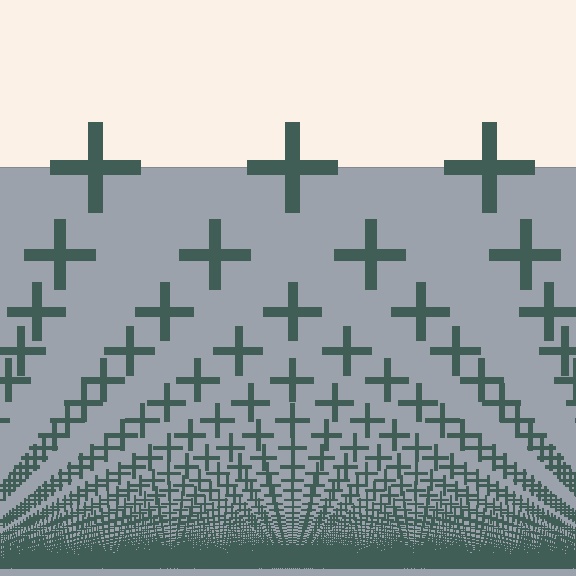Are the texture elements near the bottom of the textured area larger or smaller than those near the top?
Smaller. The gradient is inverted — elements near the bottom are smaller and denser.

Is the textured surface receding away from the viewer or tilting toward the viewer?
The surface appears to tilt toward the viewer. Texture elements get larger and sparser toward the top.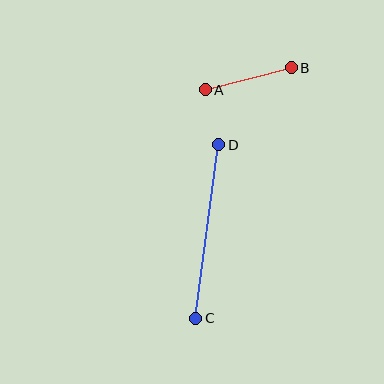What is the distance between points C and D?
The distance is approximately 175 pixels.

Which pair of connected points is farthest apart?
Points C and D are farthest apart.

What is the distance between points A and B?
The distance is approximately 89 pixels.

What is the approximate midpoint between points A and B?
The midpoint is at approximately (248, 79) pixels.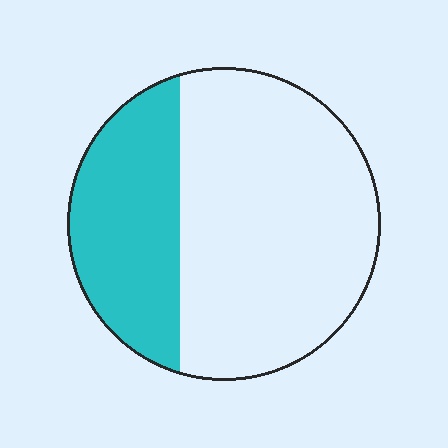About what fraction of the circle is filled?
About one third (1/3).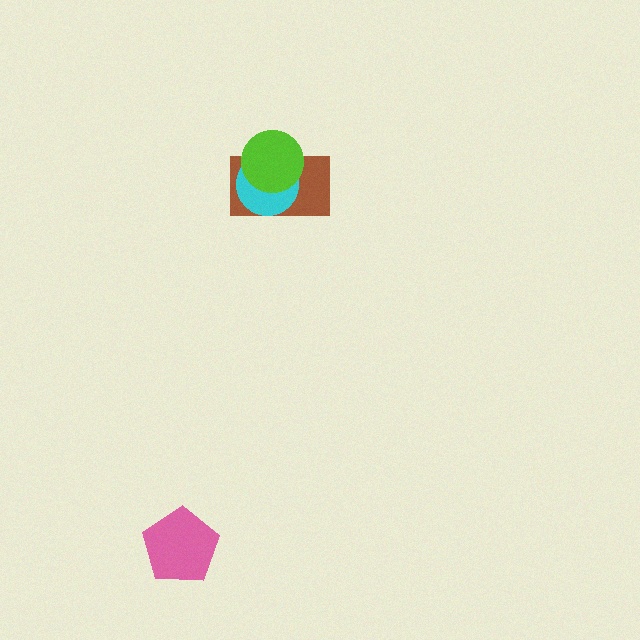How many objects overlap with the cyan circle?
2 objects overlap with the cyan circle.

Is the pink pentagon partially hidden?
No, no other shape covers it.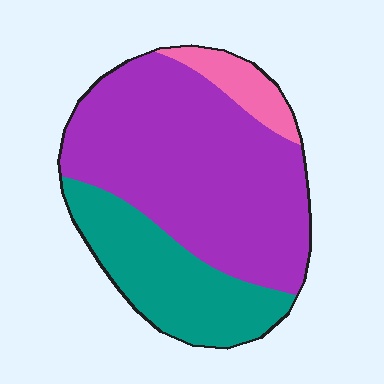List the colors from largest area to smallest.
From largest to smallest: purple, teal, pink.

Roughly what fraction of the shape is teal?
Teal covers around 30% of the shape.